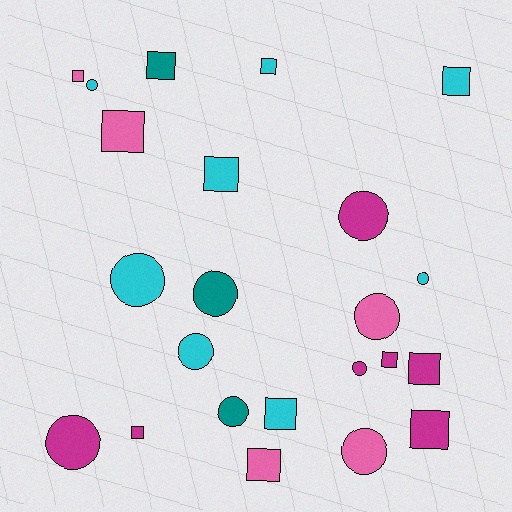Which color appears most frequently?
Cyan, with 8 objects.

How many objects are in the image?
There are 23 objects.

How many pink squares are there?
There are 3 pink squares.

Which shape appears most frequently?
Square, with 12 objects.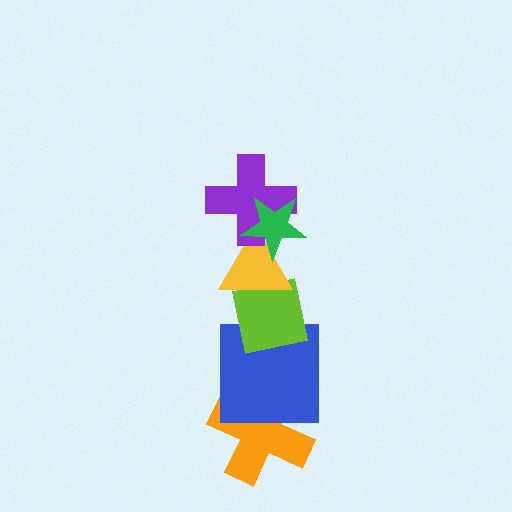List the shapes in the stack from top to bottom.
From top to bottom: the green star, the purple cross, the yellow triangle, the lime square, the blue square, the orange cross.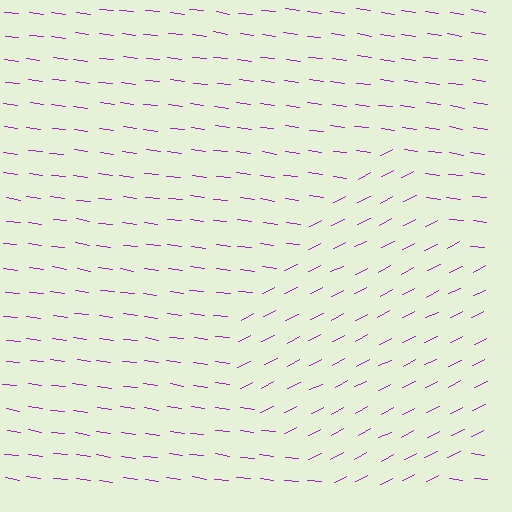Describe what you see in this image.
The image is filled with small purple line segments. A diamond region in the image has lines oriented differently from the surrounding lines, creating a visible texture boundary.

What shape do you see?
I see a diamond.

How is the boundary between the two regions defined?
The boundary is defined purely by a change in line orientation (approximately 34 degrees difference). All lines are the same color and thickness.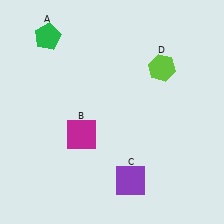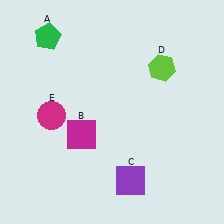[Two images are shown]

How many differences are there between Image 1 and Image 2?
There is 1 difference between the two images.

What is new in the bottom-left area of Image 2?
A magenta circle (E) was added in the bottom-left area of Image 2.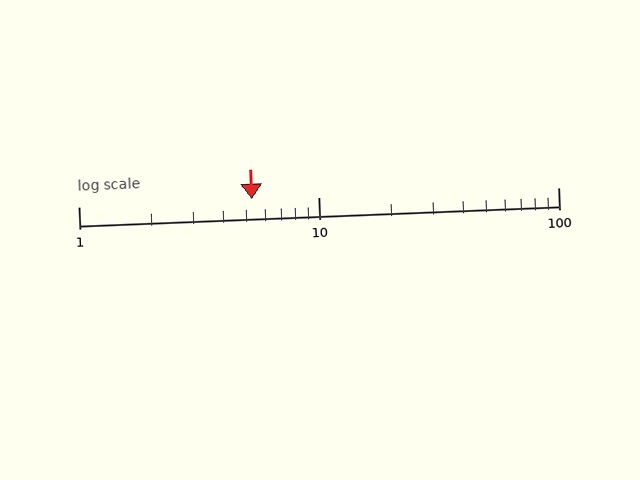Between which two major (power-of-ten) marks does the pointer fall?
The pointer is between 1 and 10.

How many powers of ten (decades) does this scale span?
The scale spans 2 decades, from 1 to 100.